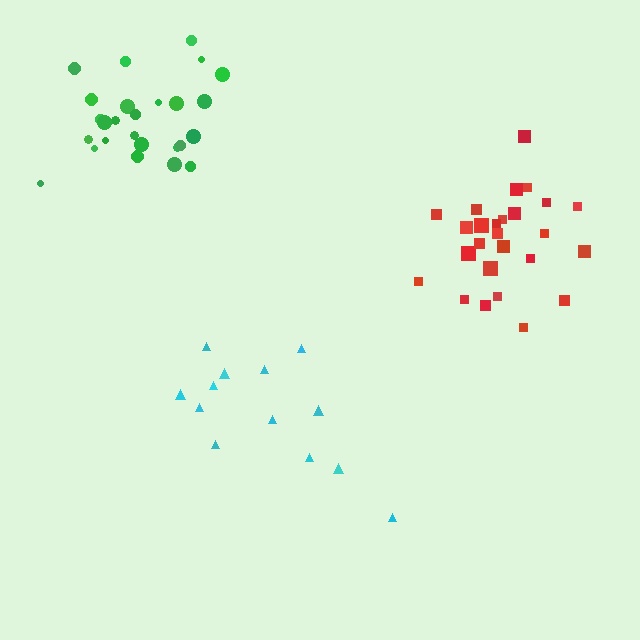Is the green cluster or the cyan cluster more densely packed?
Green.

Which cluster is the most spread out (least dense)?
Cyan.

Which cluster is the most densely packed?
Red.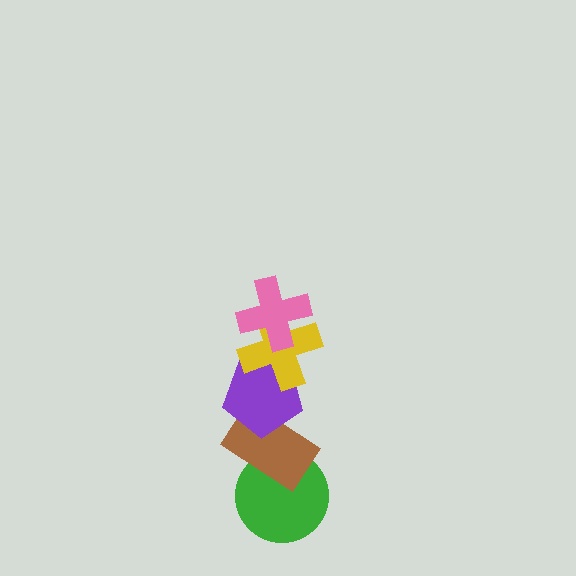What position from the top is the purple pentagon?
The purple pentagon is 3rd from the top.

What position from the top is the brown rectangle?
The brown rectangle is 4th from the top.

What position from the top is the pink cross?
The pink cross is 1st from the top.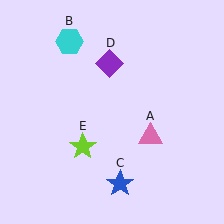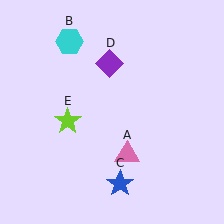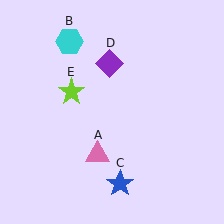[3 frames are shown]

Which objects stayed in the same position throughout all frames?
Cyan hexagon (object B) and blue star (object C) and purple diamond (object D) remained stationary.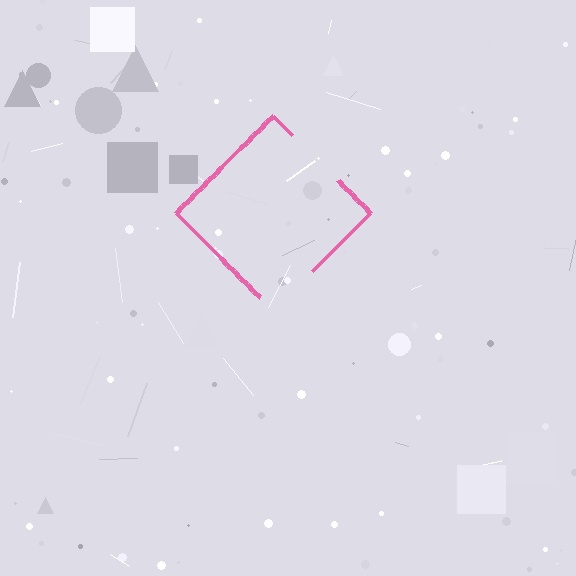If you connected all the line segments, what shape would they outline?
They would outline a diamond.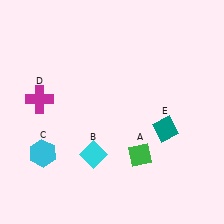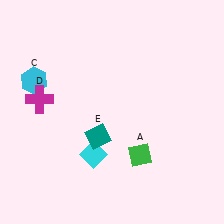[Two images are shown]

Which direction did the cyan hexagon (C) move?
The cyan hexagon (C) moved up.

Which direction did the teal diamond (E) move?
The teal diamond (E) moved left.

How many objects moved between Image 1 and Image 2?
2 objects moved between the two images.